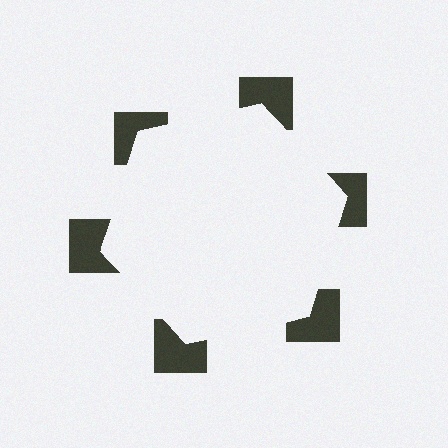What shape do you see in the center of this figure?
An illusory hexagon — its edges are inferred from the aligned wedge cuts in the notched squares, not physically drawn.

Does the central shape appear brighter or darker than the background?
It typically appears slightly brighter than the background, even though no actual brightness change is drawn.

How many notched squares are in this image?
There are 6 — one at each vertex of the illusory hexagon.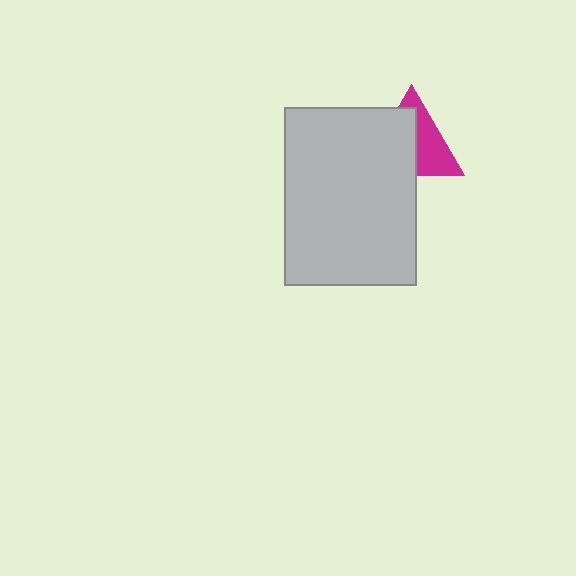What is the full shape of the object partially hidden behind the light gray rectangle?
The partially hidden object is a magenta triangle.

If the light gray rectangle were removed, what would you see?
You would see the complete magenta triangle.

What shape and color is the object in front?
The object in front is a light gray rectangle.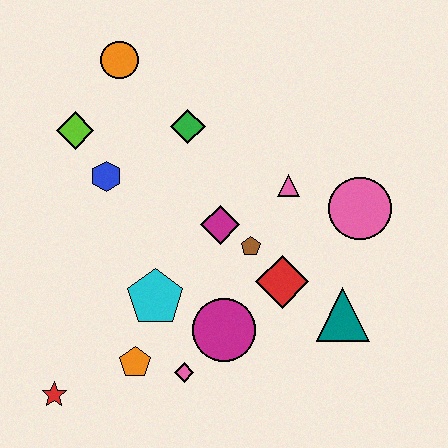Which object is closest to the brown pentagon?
The magenta diamond is closest to the brown pentagon.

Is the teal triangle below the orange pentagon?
No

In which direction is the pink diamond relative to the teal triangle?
The pink diamond is to the left of the teal triangle.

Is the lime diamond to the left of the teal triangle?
Yes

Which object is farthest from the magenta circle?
The orange circle is farthest from the magenta circle.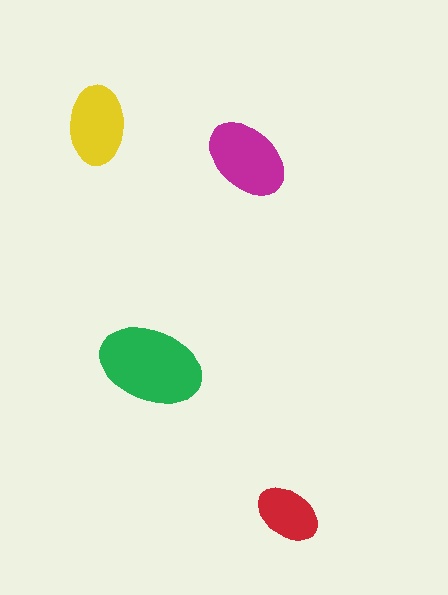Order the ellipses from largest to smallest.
the green one, the magenta one, the yellow one, the red one.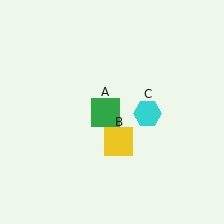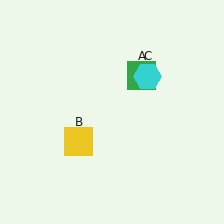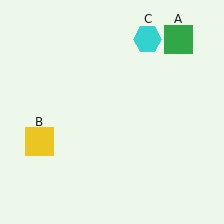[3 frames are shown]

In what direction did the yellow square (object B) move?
The yellow square (object B) moved left.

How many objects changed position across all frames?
3 objects changed position: green square (object A), yellow square (object B), cyan hexagon (object C).